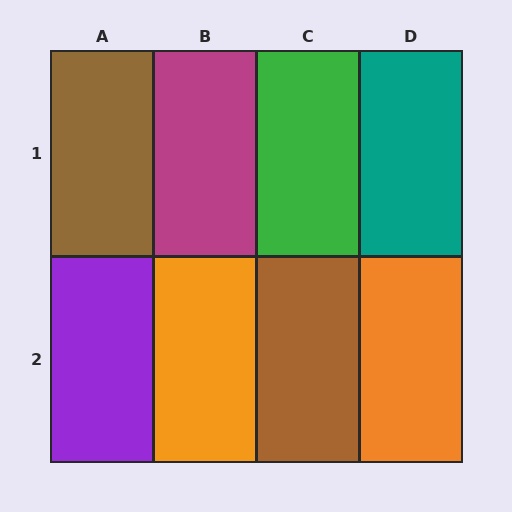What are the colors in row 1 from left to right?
Brown, magenta, green, teal.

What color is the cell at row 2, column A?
Purple.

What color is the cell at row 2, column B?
Orange.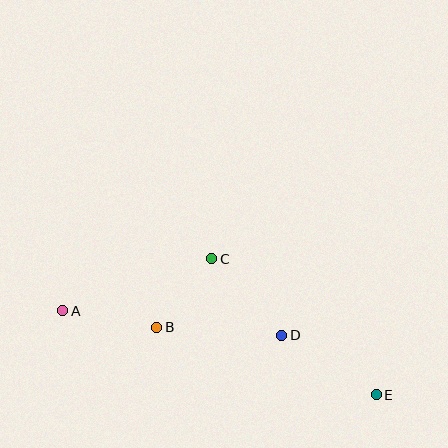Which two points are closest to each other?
Points B and C are closest to each other.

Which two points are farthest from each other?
Points A and E are farthest from each other.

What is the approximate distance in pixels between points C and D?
The distance between C and D is approximately 104 pixels.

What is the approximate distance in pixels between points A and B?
The distance between A and B is approximately 95 pixels.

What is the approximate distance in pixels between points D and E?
The distance between D and E is approximately 112 pixels.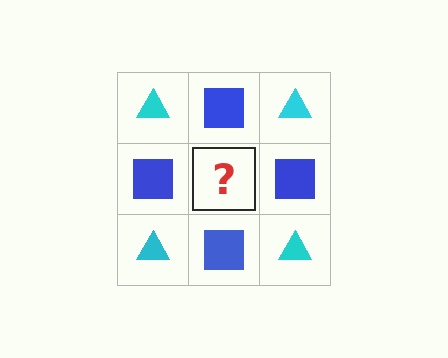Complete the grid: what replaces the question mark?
The question mark should be replaced with a cyan triangle.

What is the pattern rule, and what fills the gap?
The rule is that it alternates cyan triangle and blue square in a checkerboard pattern. The gap should be filled with a cyan triangle.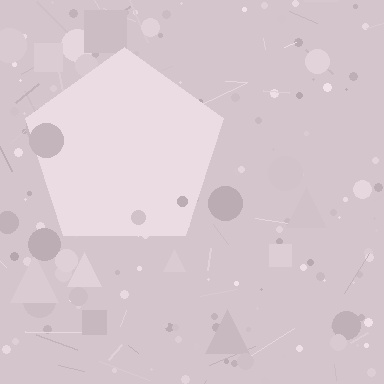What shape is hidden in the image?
A pentagon is hidden in the image.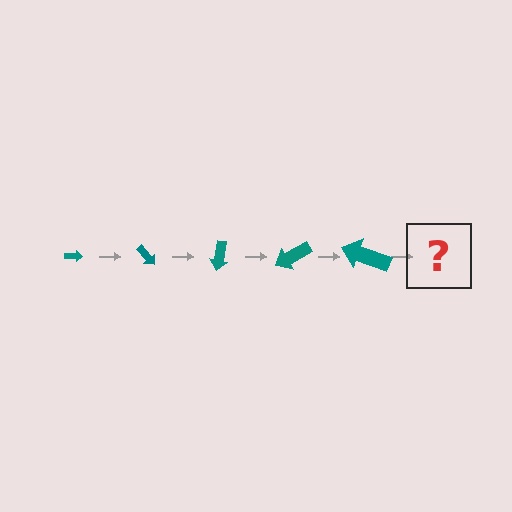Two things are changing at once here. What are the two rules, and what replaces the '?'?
The two rules are that the arrow grows larger each step and it rotates 50 degrees each step. The '?' should be an arrow, larger than the previous one and rotated 250 degrees from the start.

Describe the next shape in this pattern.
It should be an arrow, larger than the previous one and rotated 250 degrees from the start.